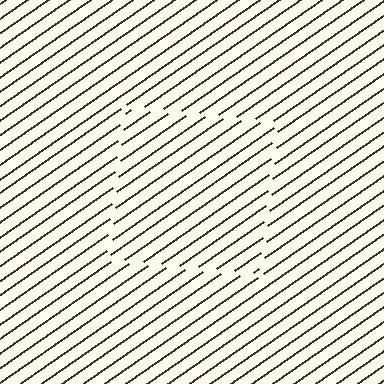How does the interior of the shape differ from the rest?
The interior of the shape contains the same grating, shifted by half a period — the contour is defined by the phase discontinuity where line-ends from the inner and outer gratings abut.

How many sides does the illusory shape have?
4 sides — the line-ends trace a square.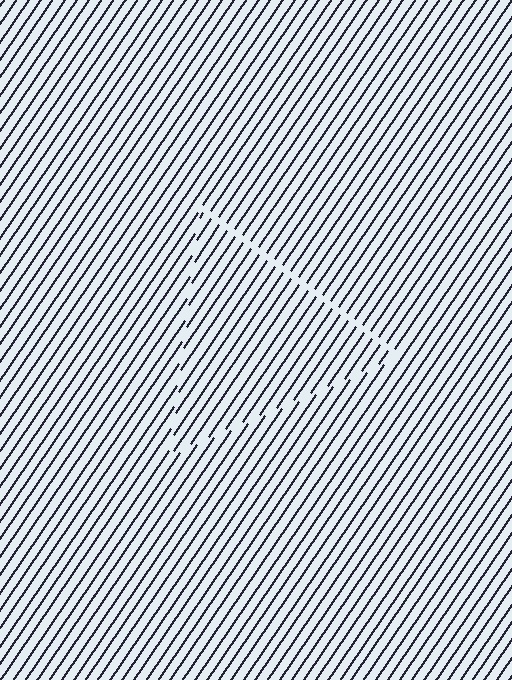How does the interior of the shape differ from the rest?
The interior of the shape contains the same grating, shifted by half a period — the contour is defined by the phase discontinuity where line-ends from the inner and outer gratings abut.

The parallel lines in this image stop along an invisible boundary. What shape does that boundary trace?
An illusory triangle. The interior of the shape contains the same grating, shifted by half a period — the contour is defined by the phase discontinuity where line-ends from the inner and outer gratings abut.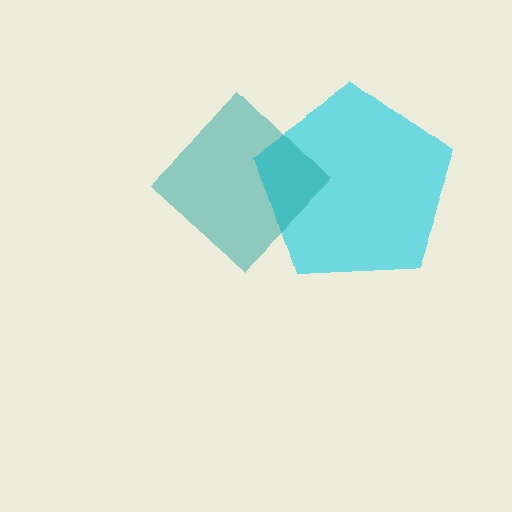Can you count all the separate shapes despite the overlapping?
Yes, there are 2 separate shapes.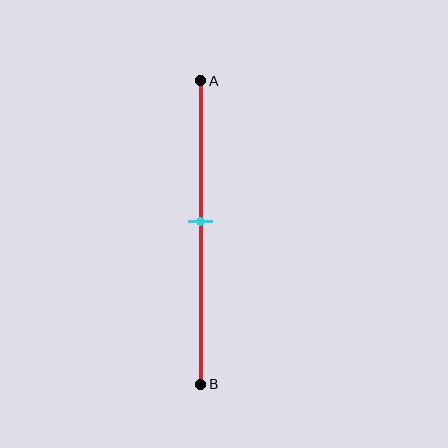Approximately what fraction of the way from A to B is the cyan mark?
The cyan mark is approximately 45% of the way from A to B.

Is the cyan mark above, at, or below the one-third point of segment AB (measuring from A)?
The cyan mark is below the one-third point of segment AB.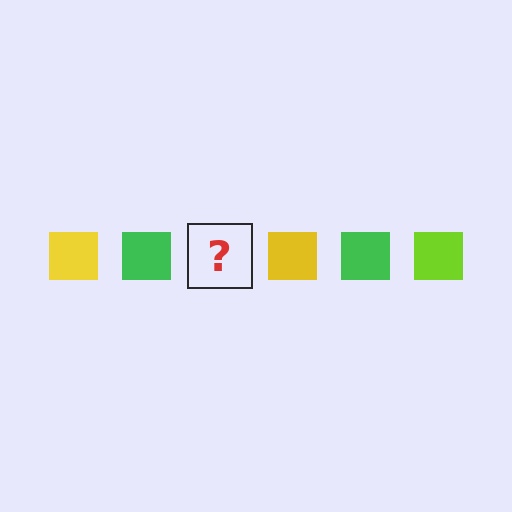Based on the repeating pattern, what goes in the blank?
The blank should be a lime square.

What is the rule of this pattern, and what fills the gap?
The rule is that the pattern cycles through yellow, green, lime squares. The gap should be filled with a lime square.